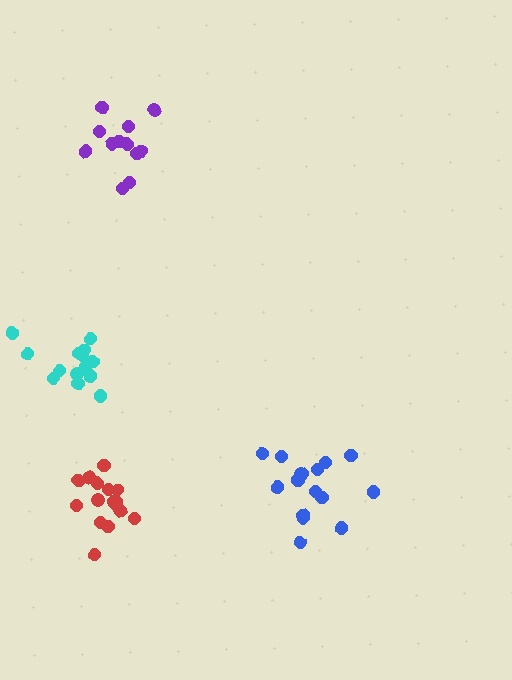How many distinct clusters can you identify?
There are 4 distinct clusters.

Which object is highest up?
The purple cluster is topmost.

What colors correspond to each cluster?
The clusters are colored: red, blue, purple, cyan.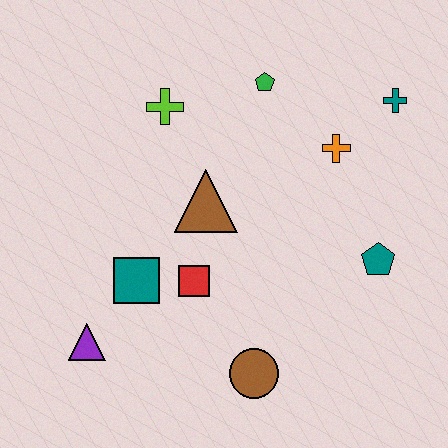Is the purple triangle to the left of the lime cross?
Yes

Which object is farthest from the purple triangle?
The teal cross is farthest from the purple triangle.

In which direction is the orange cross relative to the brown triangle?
The orange cross is to the right of the brown triangle.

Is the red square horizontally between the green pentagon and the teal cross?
No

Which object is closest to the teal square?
The red square is closest to the teal square.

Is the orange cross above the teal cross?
No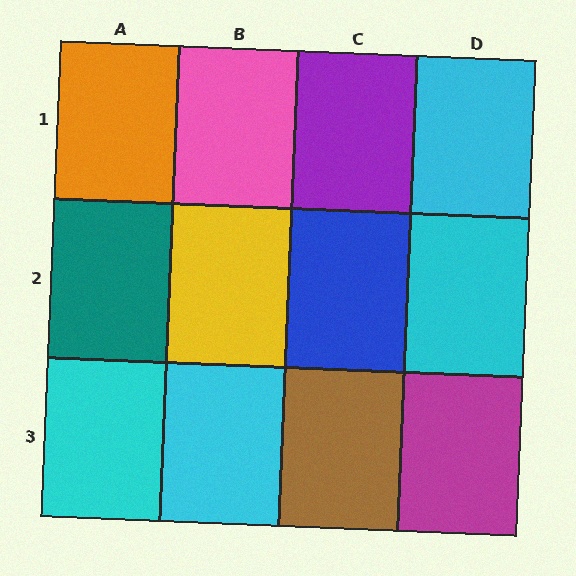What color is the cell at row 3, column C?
Brown.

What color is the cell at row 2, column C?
Blue.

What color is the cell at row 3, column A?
Cyan.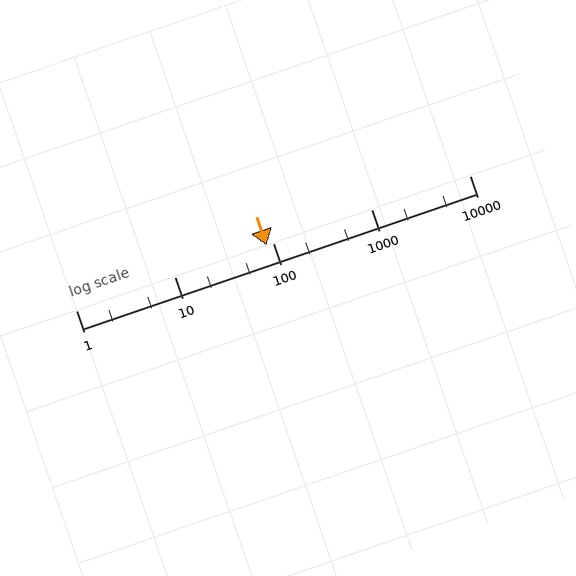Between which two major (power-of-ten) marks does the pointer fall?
The pointer is between 10 and 100.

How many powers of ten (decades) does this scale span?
The scale spans 4 decades, from 1 to 10000.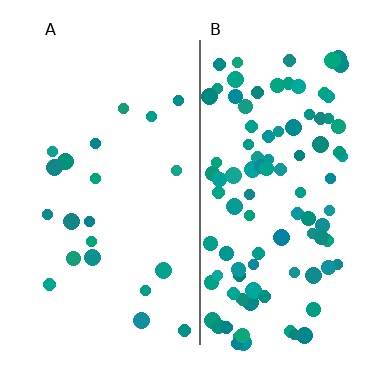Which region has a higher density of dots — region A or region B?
B (the right).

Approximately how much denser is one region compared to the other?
Approximately 4.3× — region B over region A.